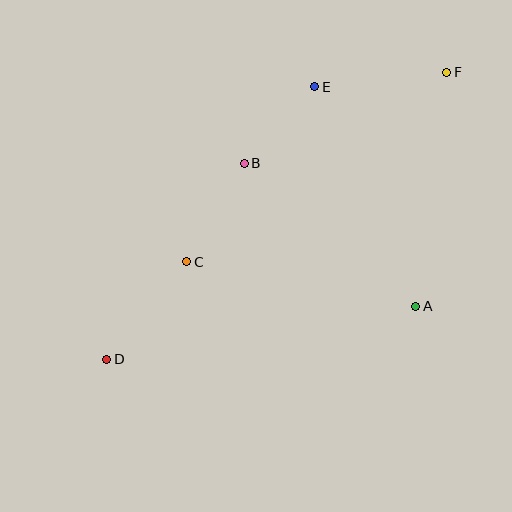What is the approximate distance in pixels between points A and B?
The distance between A and B is approximately 224 pixels.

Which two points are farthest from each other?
Points D and F are farthest from each other.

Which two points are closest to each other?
Points B and E are closest to each other.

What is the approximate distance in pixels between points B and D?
The distance between B and D is approximately 239 pixels.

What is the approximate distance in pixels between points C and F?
The distance between C and F is approximately 322 pixels.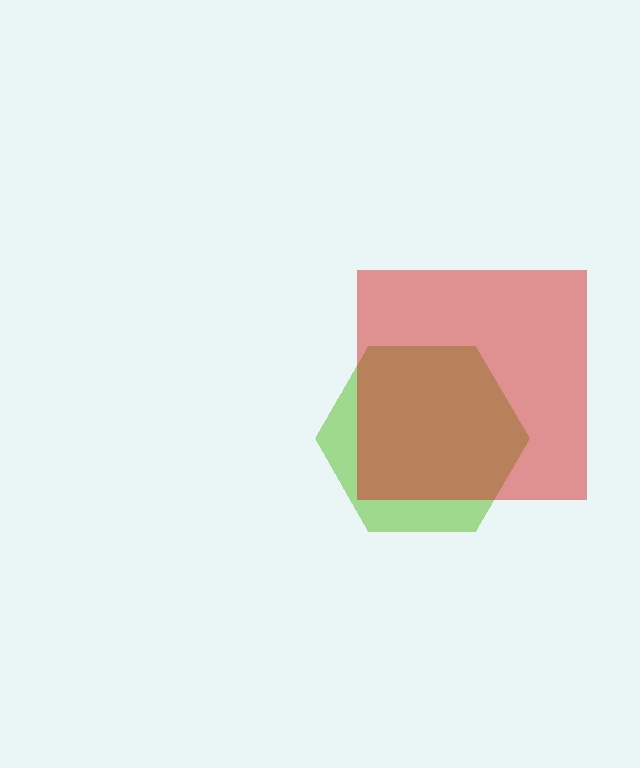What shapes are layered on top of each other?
The layered shapes are: a lime hexagon, a red square.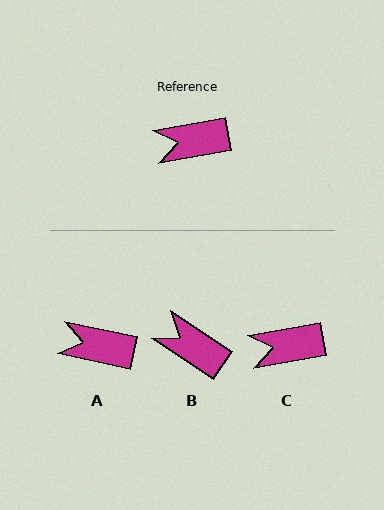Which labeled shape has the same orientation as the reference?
C.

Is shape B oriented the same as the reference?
No, it is off by about 44 degrees.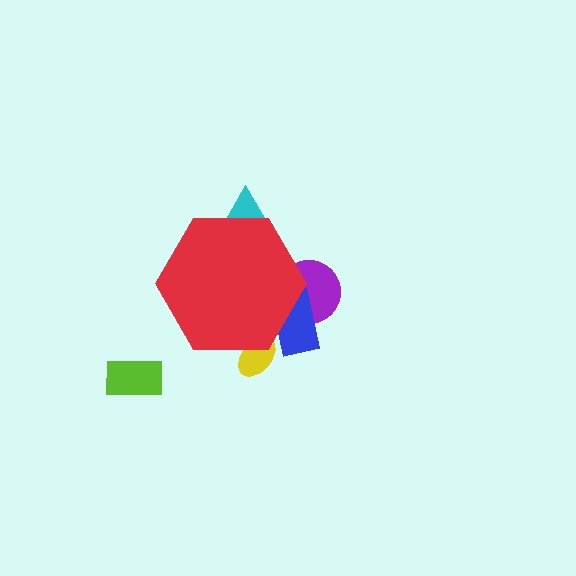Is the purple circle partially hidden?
Yes, the purple circle is partially hidden behind the red hexagon.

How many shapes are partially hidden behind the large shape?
4 shapes are partially hidden.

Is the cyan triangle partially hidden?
Yes, the cyan triangle is partially hidden behind the red hexagon.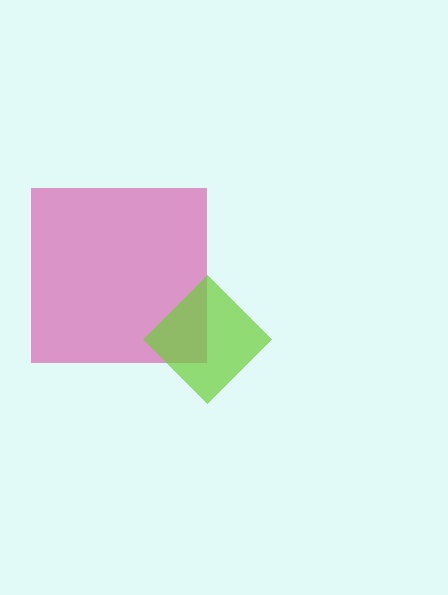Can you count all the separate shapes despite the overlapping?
Yes, there are 2 separate shapes.